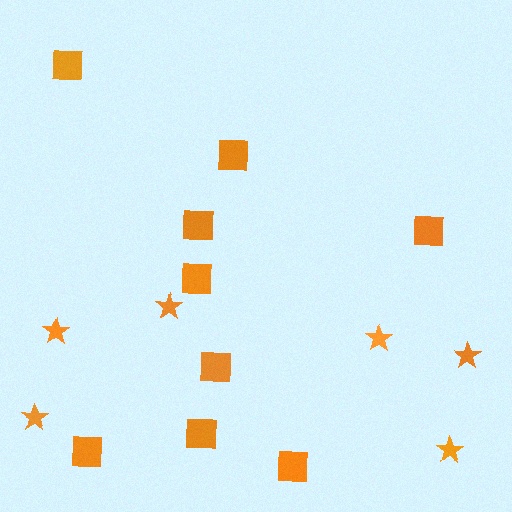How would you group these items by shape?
There are 2 groups: one group of squares (9) and one group of stars (6).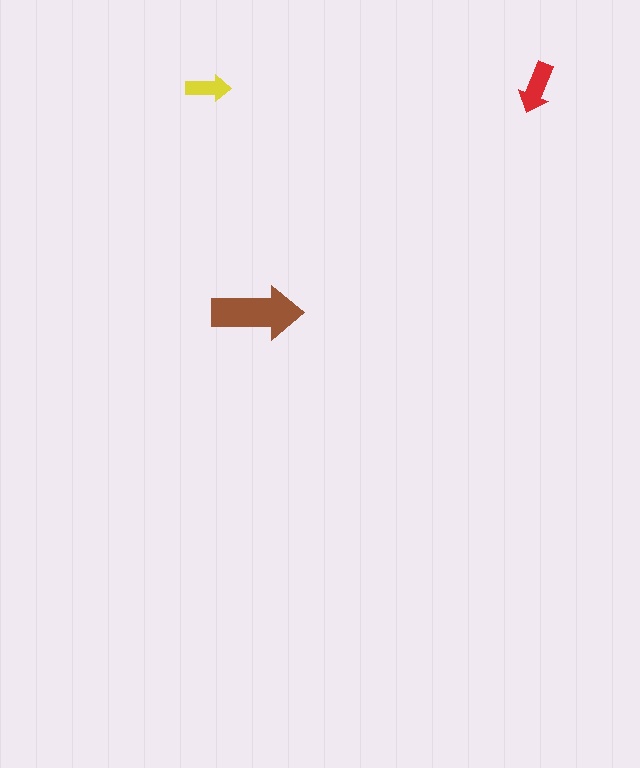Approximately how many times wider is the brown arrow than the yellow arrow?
About 2 times wider.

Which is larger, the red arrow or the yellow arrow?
The red one.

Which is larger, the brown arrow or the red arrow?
The brown one.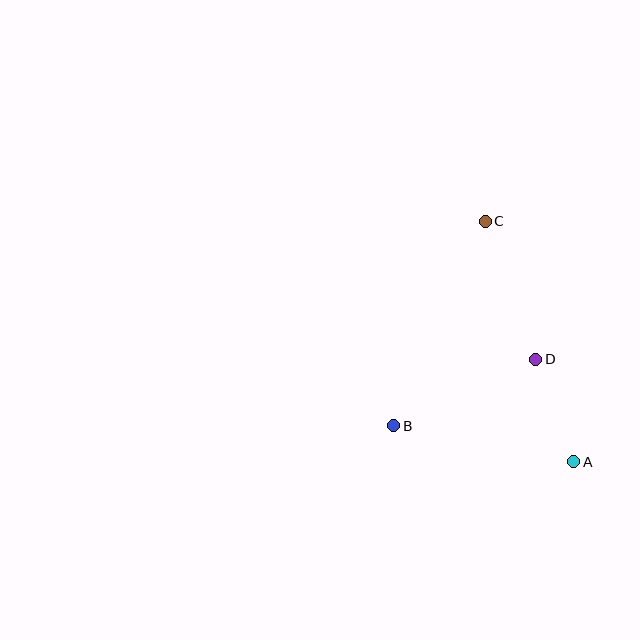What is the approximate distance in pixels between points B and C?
The distance between B and C is approximately 224 pixels.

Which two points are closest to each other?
Points A and D are closest to each other.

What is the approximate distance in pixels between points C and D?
The distance between C and D is approximately 147 pixels.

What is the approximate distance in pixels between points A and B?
The distance between A and B is approximately 183 pixels.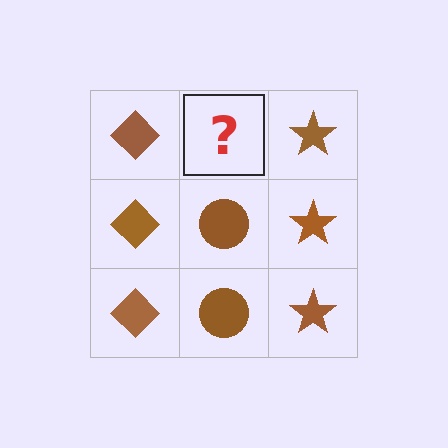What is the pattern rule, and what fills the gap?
The rule is that each column has a consistent shape. The gap should be filled with a brown circle.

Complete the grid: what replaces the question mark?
The question mark should be replaced with a brown circle.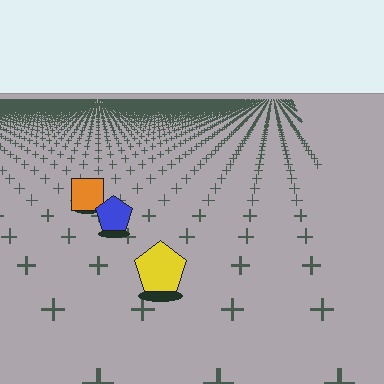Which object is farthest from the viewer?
The orange square is farthest from the viewer. It appears smaller and the ground texture around it is denser.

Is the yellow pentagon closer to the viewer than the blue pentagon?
Yes. The yellow pentagon is closer — you can tell from the texture gradient: the ground texture is coarser near it.